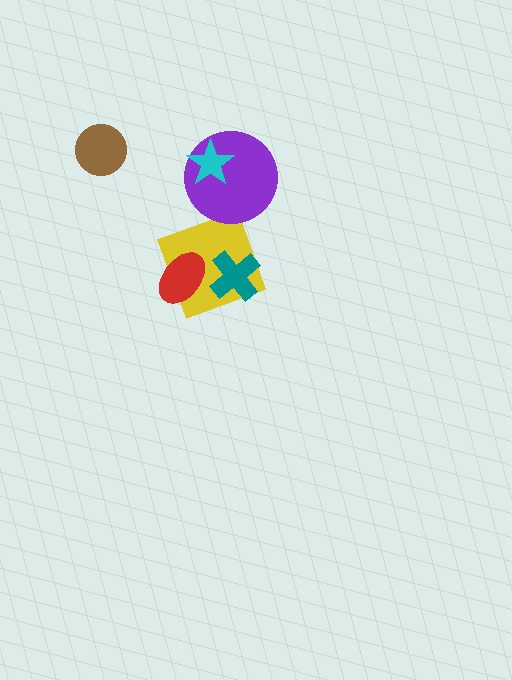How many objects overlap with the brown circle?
0 objects overlap with the brown circle.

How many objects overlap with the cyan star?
1 object overlaps with the cyan star.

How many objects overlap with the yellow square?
2 objects overlap with the yellow square.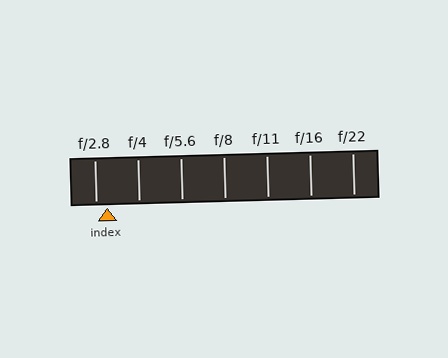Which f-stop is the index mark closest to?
The index mark is closest to f/2.8.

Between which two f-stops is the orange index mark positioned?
The index mark is between f/2.8 and f/4.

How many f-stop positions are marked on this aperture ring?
There are 7 f-stop positions marked.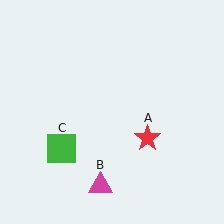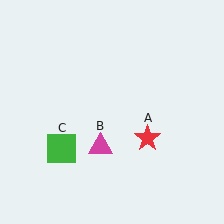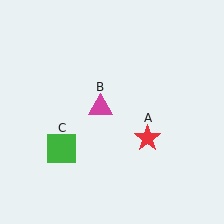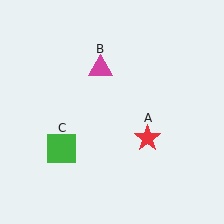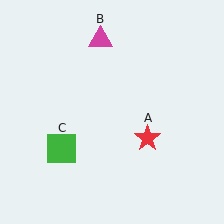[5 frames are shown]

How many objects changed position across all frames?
1 object changed position: magenta triangle (object B).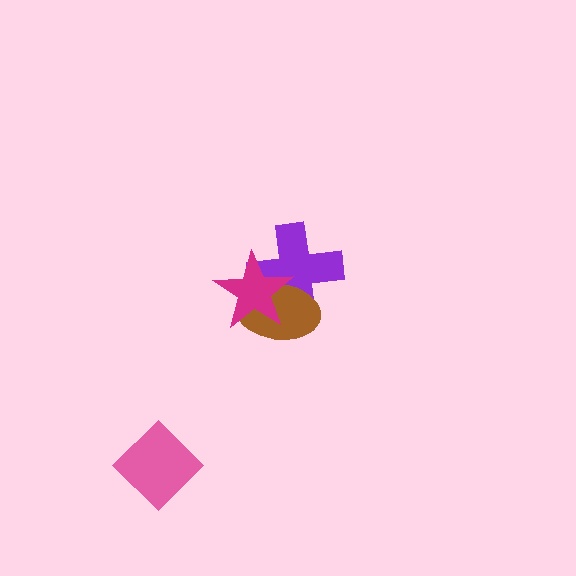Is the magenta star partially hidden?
No, no other shape covers it.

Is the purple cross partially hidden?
Yes, it is partially covered by another shape.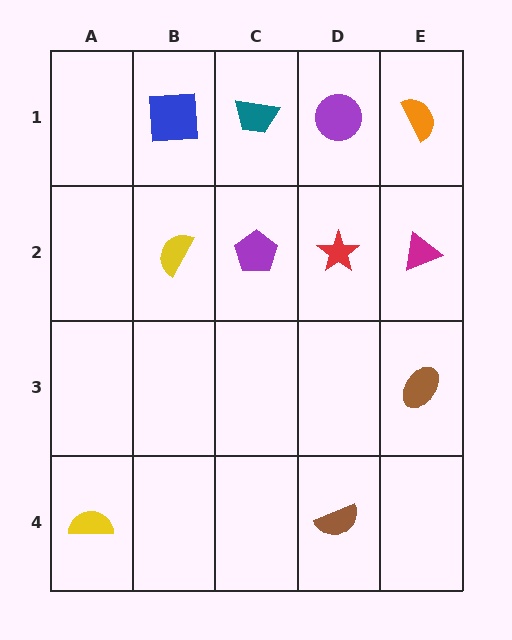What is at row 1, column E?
An orange semicircle.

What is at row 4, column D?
A brown semicircle.